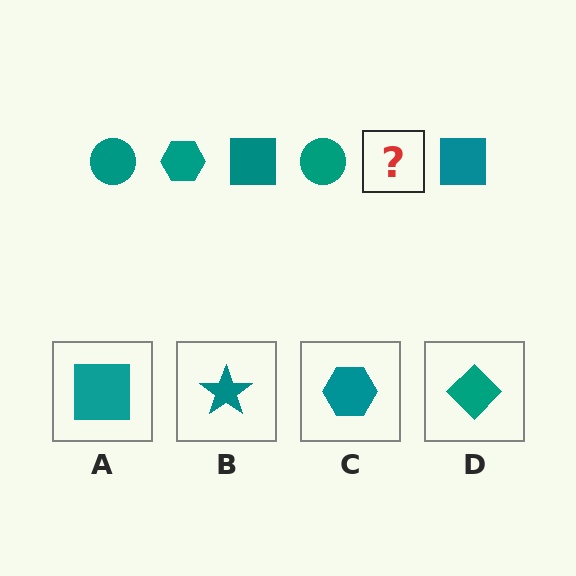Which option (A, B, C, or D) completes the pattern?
C.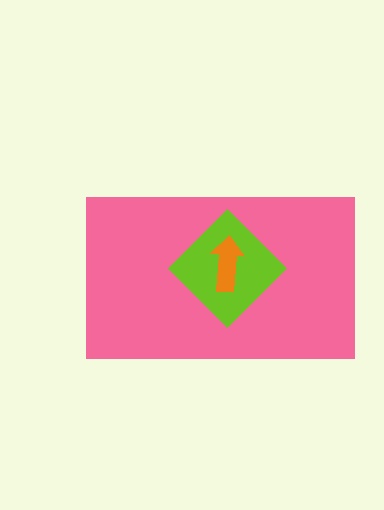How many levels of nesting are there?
3.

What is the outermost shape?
The pink rectangle.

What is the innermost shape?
The orange arrow.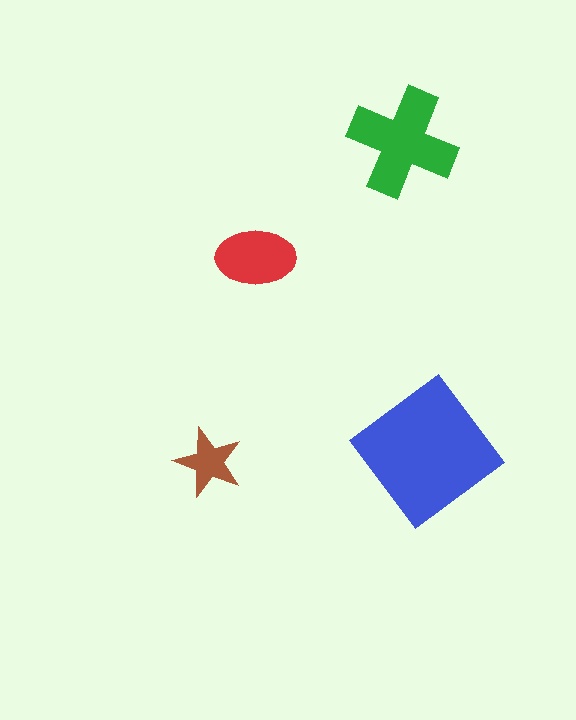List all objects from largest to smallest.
The blue diamond, the green cross, the red ellipse, the brown star.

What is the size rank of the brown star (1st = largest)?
4th.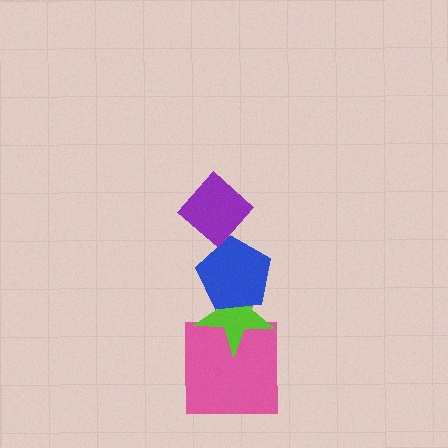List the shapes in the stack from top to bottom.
From top to bottom: the purple diamond, the blue pentagon, the lime star, the pink square.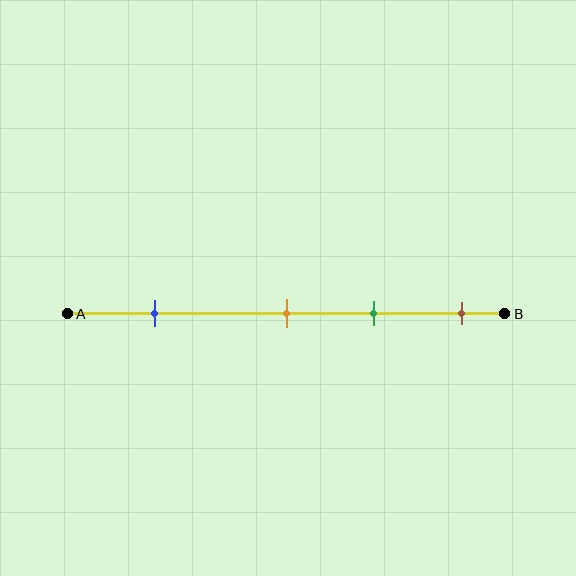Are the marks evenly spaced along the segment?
No, the marks are not evenly spaced.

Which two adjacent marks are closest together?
The orange and green marks are the closest adjacent pair.